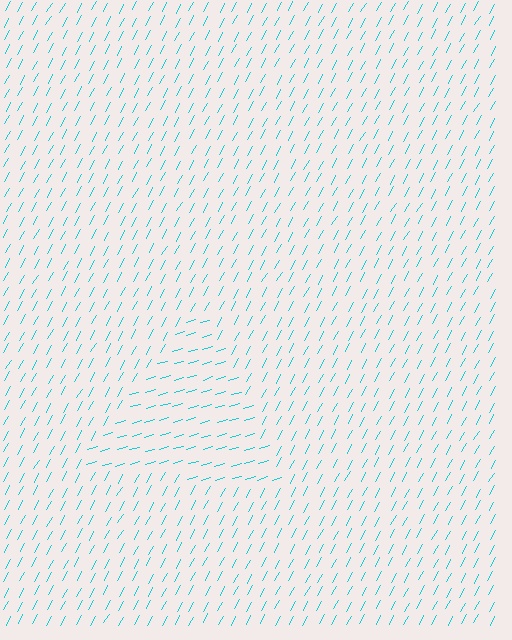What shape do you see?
I see a triangle.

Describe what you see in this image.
The image is filled with small cyan line segments. A triangle region in the image has lines oriented differently from the surrounding lines, creating a visible texture boundary.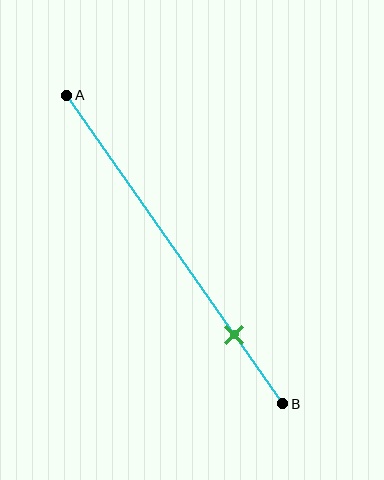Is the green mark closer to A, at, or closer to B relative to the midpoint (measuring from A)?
The green mark is closer to point B than the midpoint of segment AB.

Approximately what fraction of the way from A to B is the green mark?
The green mark is approximately 80% of the way from A to B.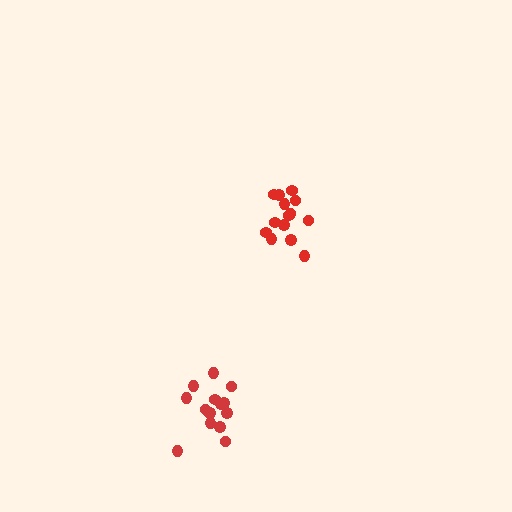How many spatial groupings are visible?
There are 2 spatial groupings.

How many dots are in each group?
Group 1: 14 dots, Group 2: 15 dots (29 total).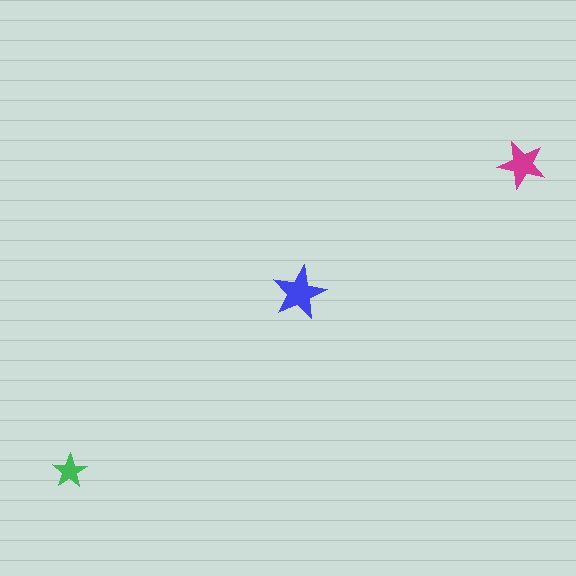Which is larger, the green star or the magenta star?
The magenta one.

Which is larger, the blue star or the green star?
The blue one.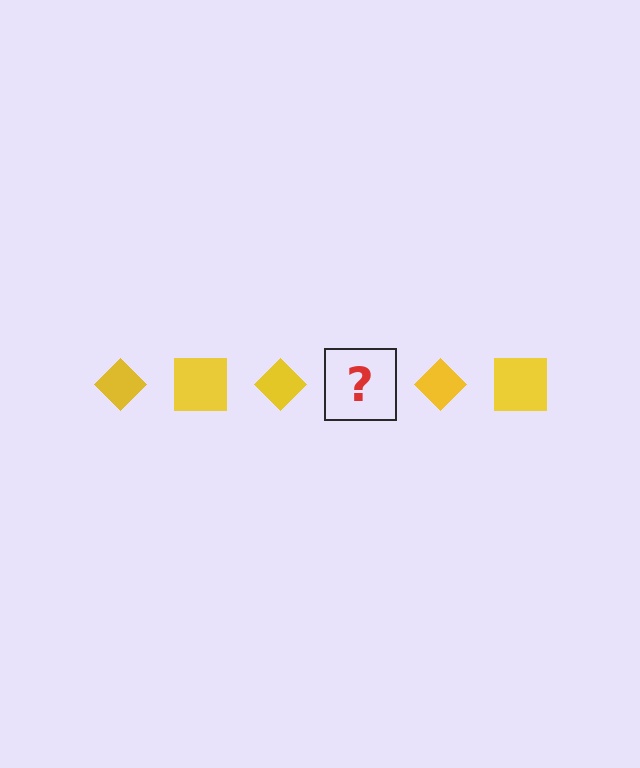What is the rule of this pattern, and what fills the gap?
The rule is that the pattern cycles through diamond, square shapes in yellow. The gap should be filled with a yellow square.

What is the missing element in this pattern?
The missing element is a yellow square.